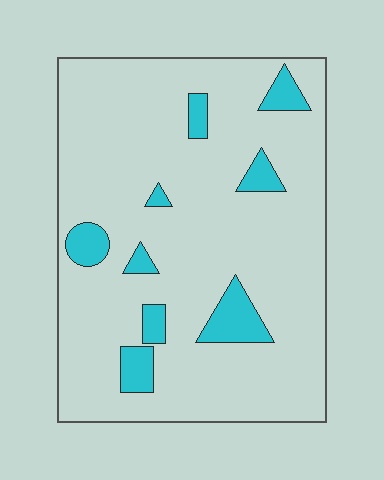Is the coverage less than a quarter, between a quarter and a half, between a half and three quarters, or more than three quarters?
Less than a quarter.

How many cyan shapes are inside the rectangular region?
9.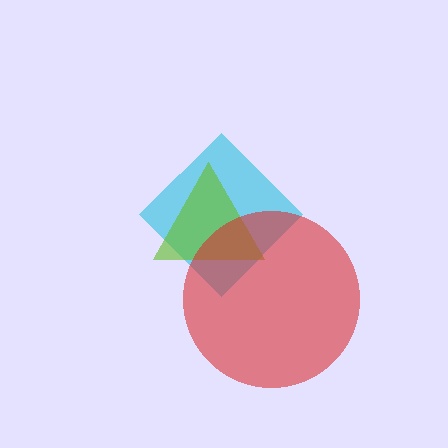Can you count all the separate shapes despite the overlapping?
Yes, there are 3 separate shapes.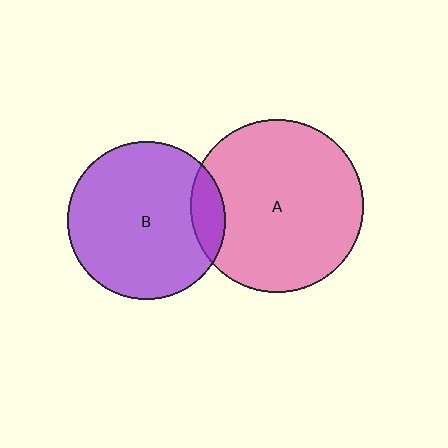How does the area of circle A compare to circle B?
Approximately 1.2 times.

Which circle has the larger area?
Circle A (pink).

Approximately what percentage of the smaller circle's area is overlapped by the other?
Approximately 10%.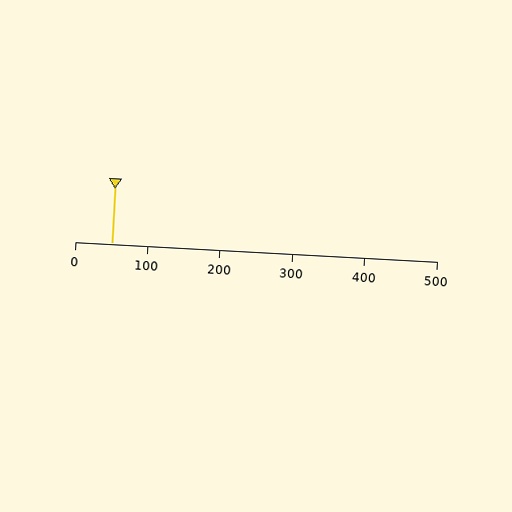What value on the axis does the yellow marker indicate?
The marker indicates approximately 50.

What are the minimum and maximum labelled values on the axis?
The axis runs from 0 to 500.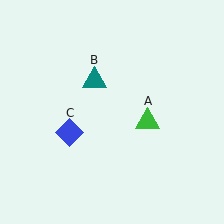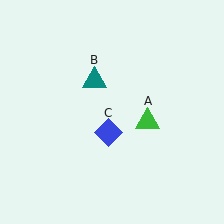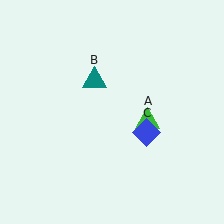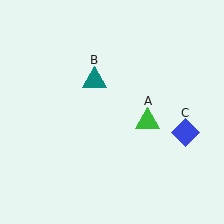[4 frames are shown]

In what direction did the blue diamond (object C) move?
The blue diamond (object C) moved right.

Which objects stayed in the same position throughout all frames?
Green triangle (object A) and teal triangle (object B) remained stationary.